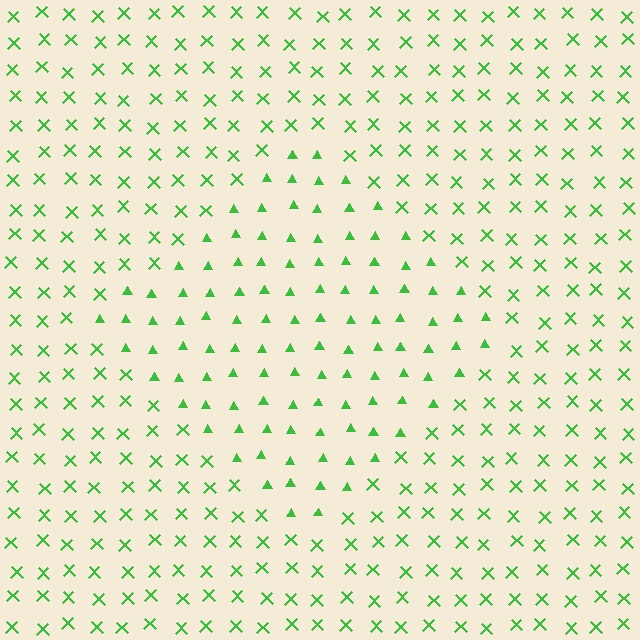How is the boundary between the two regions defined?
The boundary is defined by a change in element shape: triangles inside vs. X marks outside. All elements share the same color and spacing.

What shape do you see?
I see a diamond.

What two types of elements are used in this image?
The image uses triangles inside the diamond region and X marks outside it.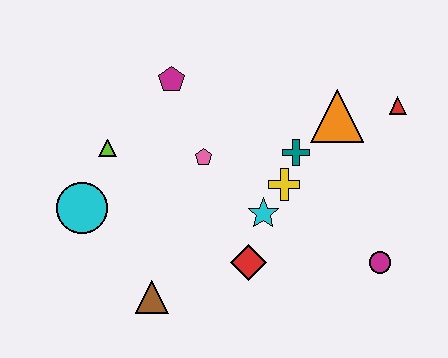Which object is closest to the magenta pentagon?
The pink pentagon is closest to the magenta pentagon.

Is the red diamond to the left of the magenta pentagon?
No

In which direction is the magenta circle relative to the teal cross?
The magenta circle is below the teal cross.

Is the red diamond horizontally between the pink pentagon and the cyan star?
Yes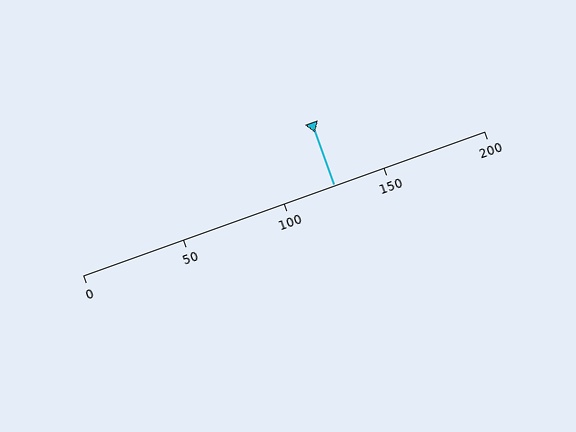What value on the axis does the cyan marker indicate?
The marker indicates approximately 125.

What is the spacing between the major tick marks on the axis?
The major ticks are spaced 50 apart.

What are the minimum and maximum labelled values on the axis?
The axis runs from 0 to 200.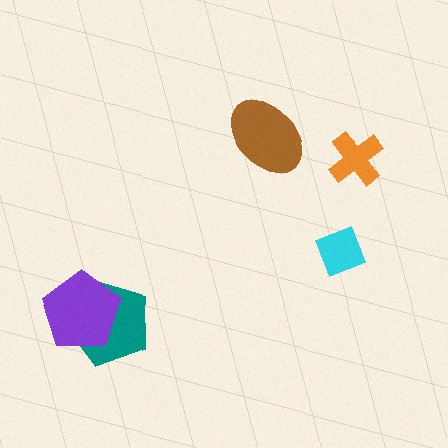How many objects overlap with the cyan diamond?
0 objects overlap with the cyan diamond.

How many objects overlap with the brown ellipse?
0 objects overlap with the brown ellipse.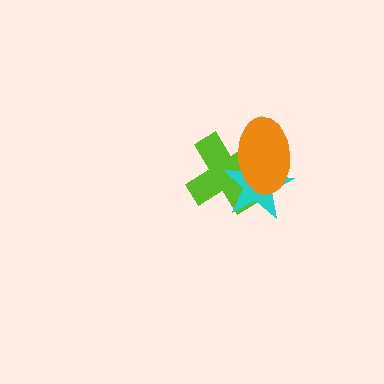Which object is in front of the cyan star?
The orange ellipse is in front of the cyan star.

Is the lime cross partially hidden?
Yes, it is partially covered by another shape.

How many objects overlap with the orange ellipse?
2 objects overlap with the orange ellipse.